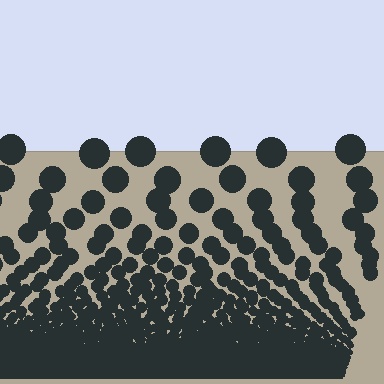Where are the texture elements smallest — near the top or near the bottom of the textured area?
Near the bottom.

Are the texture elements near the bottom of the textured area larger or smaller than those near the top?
Smaller. The gradient is inverted — elements near the bottom are smaller and denser.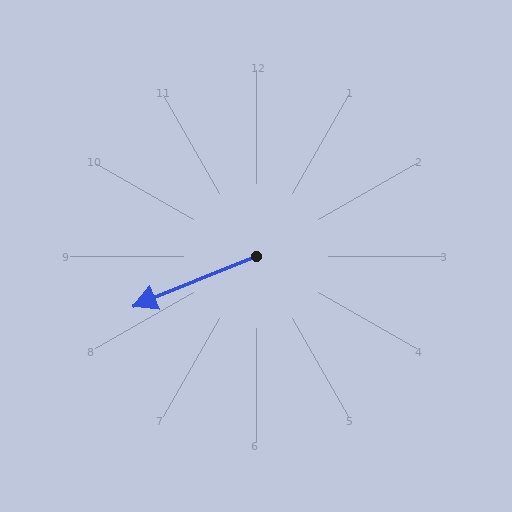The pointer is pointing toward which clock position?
Roughly 8 o'clock.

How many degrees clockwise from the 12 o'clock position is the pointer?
Approximately 248 degrees.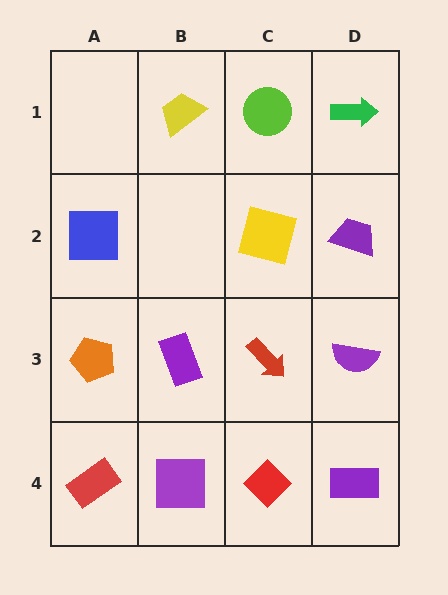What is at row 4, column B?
A purple square.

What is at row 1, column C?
A lime circle.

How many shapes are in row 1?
3 shapes.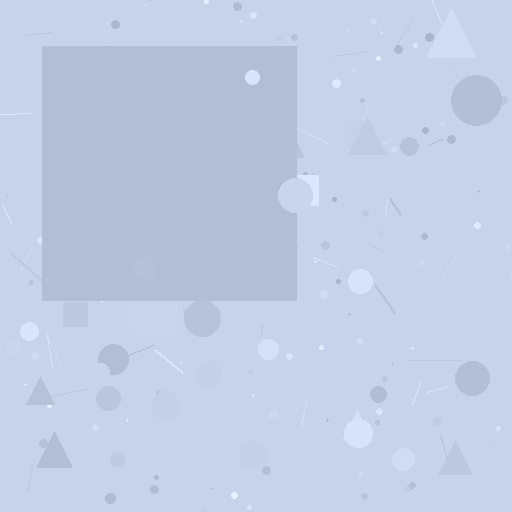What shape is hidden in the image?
A square is hidden in the image.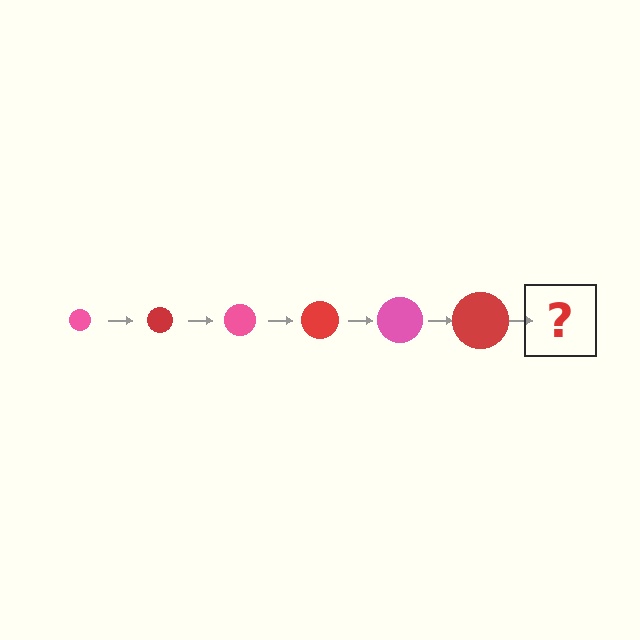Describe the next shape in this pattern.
It should be a pink circle, larger than the previous one.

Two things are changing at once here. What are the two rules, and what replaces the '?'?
The two rules are that the circle grows larger each step and the color cycles through pink and red. The '?' should be a pink circle, larger than the previous one.